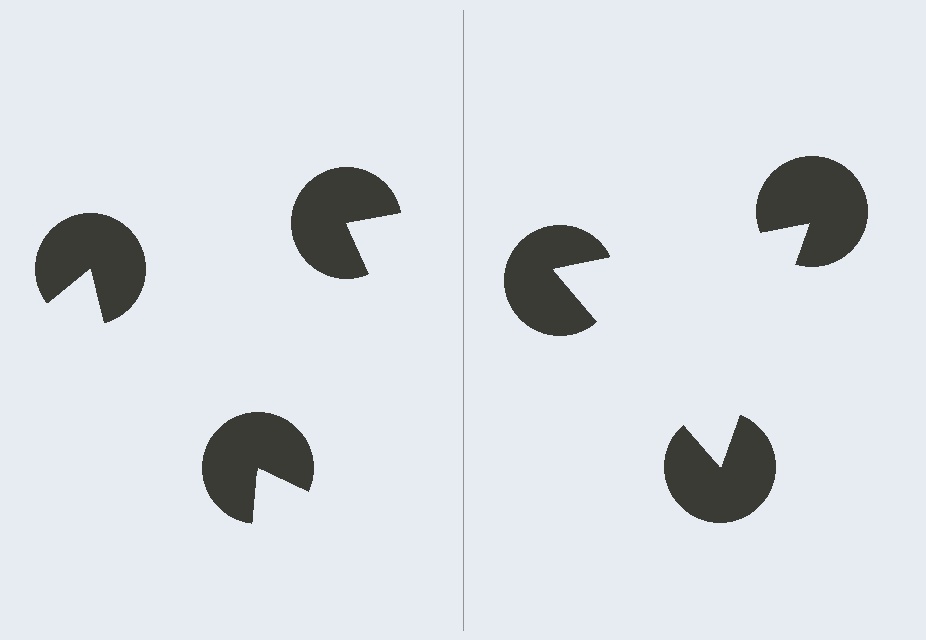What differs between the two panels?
The pac-man discs are positioned identically on both sides; only the wedge orientations differ. On the right they align to a triangle; on the left they are misaligned.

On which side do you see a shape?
An illusory triangle appears on the right side. On the left side the wedge cuts are rotated, so no coherent shape forms.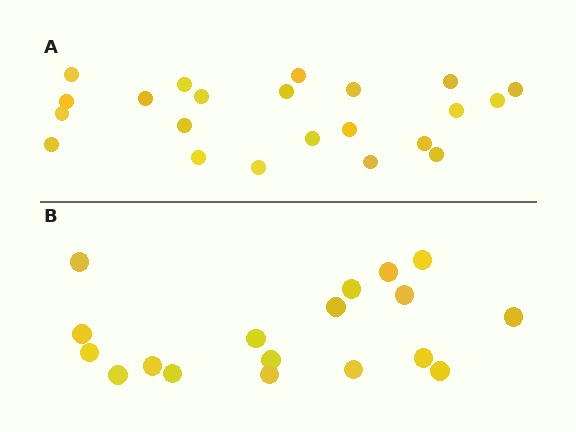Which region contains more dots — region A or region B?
Region A (the top region) has more dots.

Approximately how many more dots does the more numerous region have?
Region A has about 4 more dots than region B.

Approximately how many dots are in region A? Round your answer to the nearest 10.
About 20 dots. (The exact count is 22, which rounds to 20.)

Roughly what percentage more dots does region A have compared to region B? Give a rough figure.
About 20% more.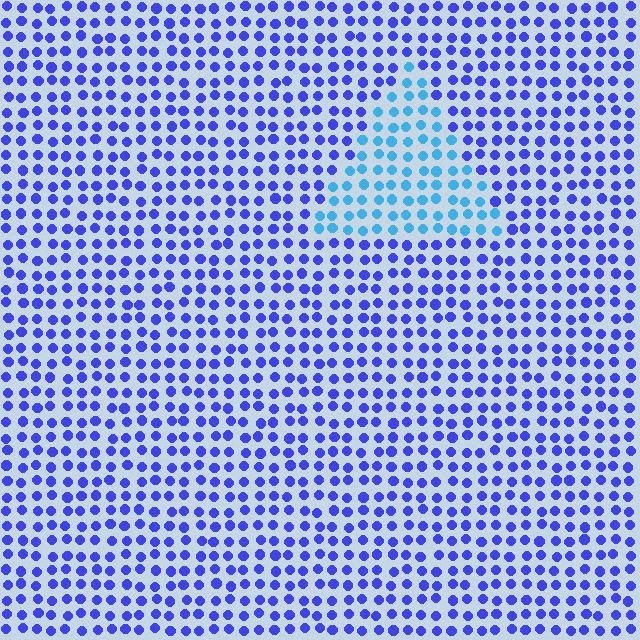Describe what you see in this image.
The image is filled with small blue elements in a uniform arrangement. A triangle-shaped region is visible where the elements are tinted to a slightly different hue, forming a subtle color boundary.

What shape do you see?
I see a triangle.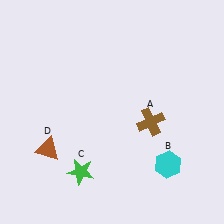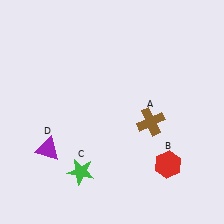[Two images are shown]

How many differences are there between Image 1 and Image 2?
There are 2 differences between the two images.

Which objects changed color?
B changed from cyan to red. D changed from brown to purple.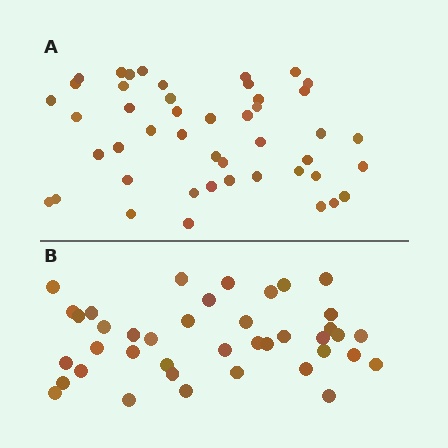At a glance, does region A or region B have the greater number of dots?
Region A (the top region) has more dots.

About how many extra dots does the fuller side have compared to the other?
Region A has about 6 more dots than region B.